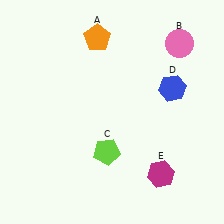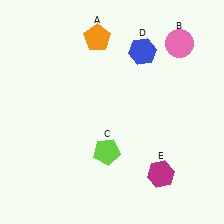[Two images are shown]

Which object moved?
The blue hexagon (D) moved up.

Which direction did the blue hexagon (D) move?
The blue hexagon (D) moved up.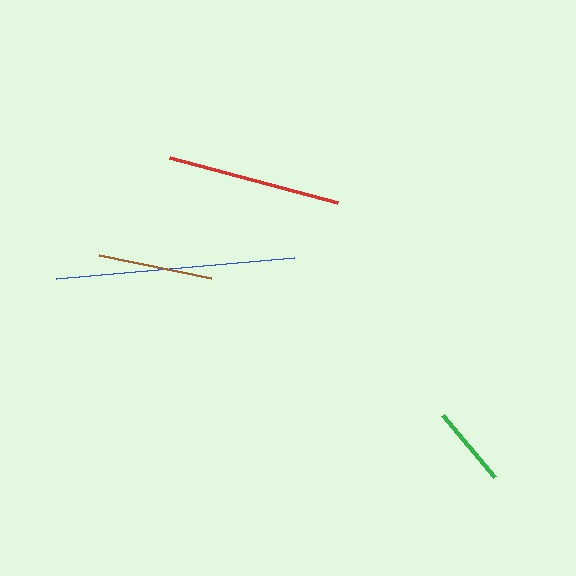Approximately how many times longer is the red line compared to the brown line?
The red line is approximately 1.5 times the length of the brown line.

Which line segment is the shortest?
The green line is the shortest at approximately 81 pixels.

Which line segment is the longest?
The blue line is the longest at approximately 238 pixels.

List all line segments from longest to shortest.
From longest to shortest: blue, red, brown, green.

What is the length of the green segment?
The green segment is approximately 81 pixels long.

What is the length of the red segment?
The red segment is approximately 174 pixels long.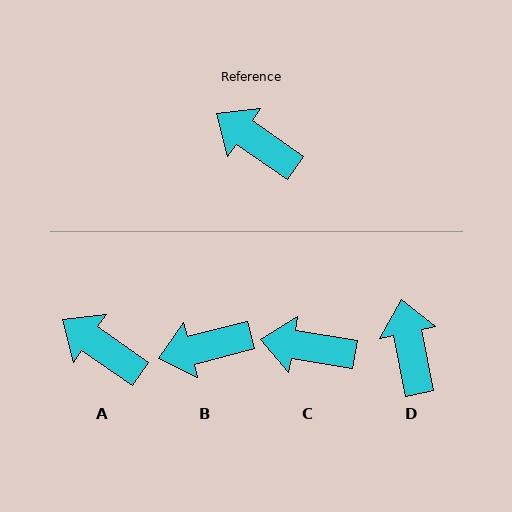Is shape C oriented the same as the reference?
No, it is off by about 26 degrees.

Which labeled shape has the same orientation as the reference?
A.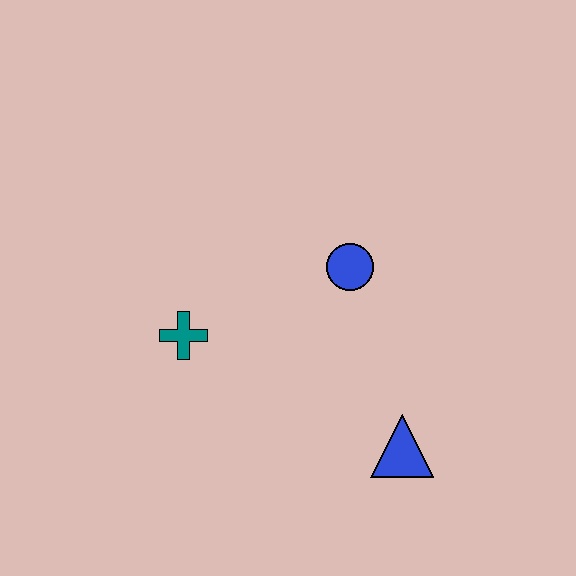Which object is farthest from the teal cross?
The blue triangle is farthest from the teal cross.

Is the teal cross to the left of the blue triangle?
Yes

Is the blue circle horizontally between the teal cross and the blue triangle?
Yes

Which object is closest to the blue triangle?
The blue circle is closest to the blue triangle.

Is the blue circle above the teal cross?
Yes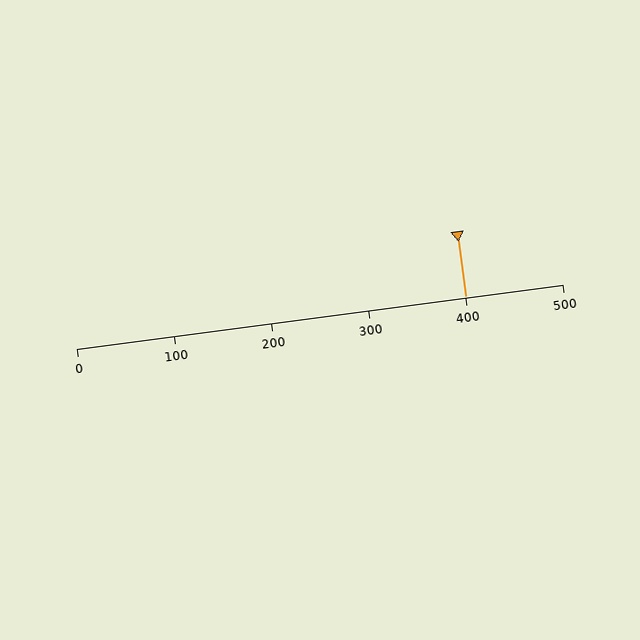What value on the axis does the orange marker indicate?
The marker indicates approximately 400.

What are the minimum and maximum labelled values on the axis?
The axis runs from 0 to 500.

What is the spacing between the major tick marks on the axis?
The major ticks are spaced 100 apart.